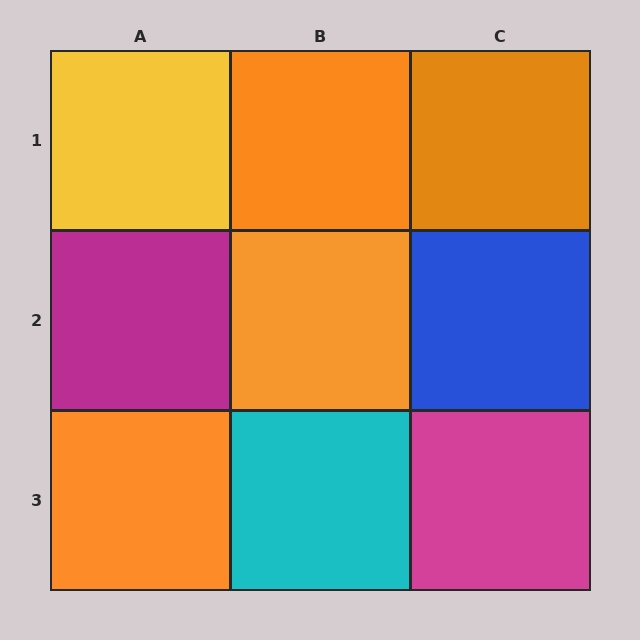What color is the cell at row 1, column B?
Orange.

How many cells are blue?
1 cell is blue.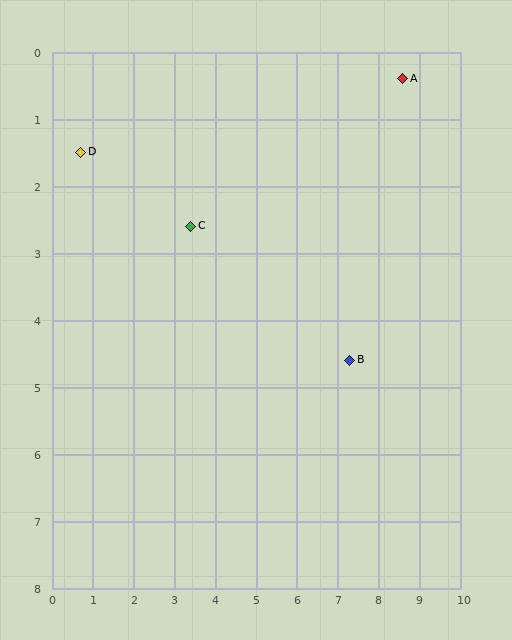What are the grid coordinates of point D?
Point D is at approximately (0.7, 1.5).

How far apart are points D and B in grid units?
Points D and B are about 7.3 grid units apart.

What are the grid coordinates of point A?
Point A is at approximately (8.6, 0.4).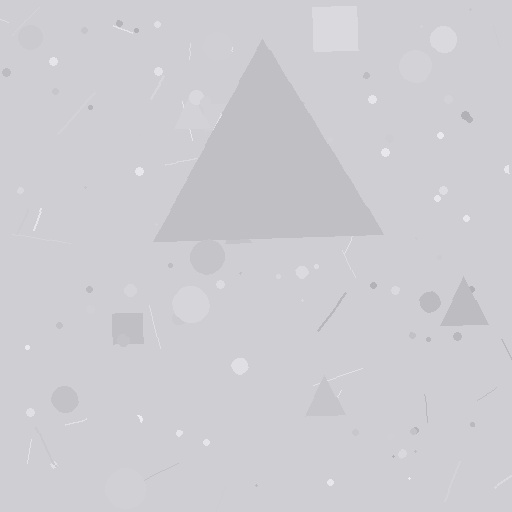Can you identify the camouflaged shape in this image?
The camouflaged shape is a triangle.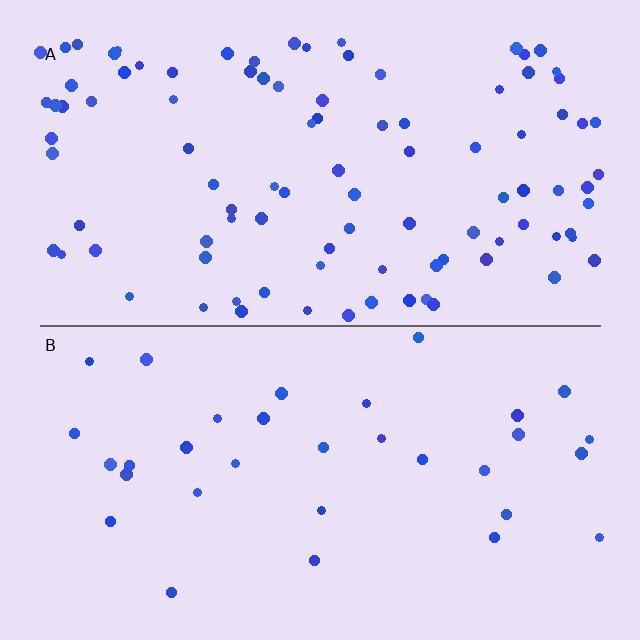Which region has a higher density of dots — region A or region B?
A (the top).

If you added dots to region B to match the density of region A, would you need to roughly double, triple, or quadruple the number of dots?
Approximately triple.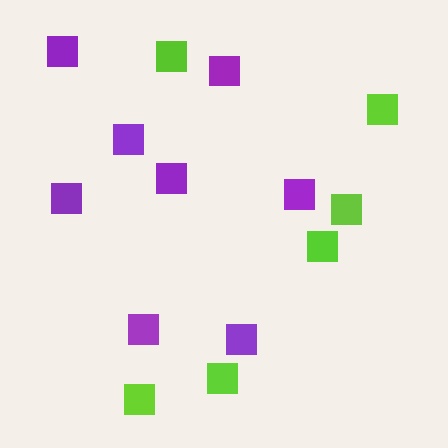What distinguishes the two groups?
There are 2 groups: one group of lime squares (6) and one group of purple squares (8).